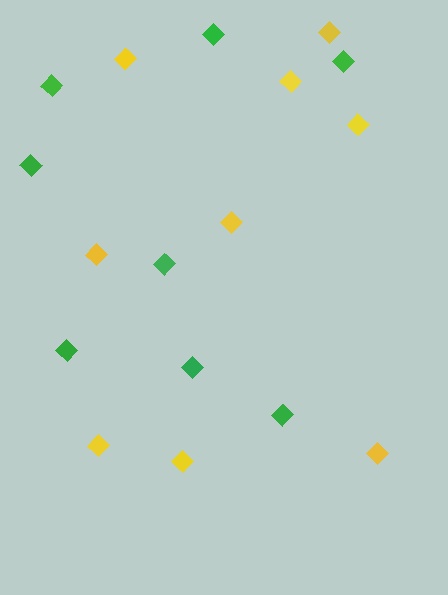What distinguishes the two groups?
There are 2 groups: one group of green diamonds (8) and one group of yellow diamonds (9).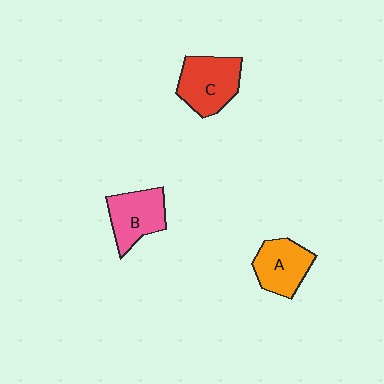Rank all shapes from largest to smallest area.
From largest to smallest: C (red), B (pink), A (orange).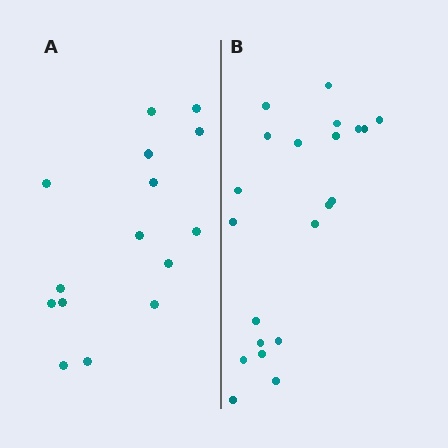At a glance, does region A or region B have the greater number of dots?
Region B (the right region) has more dots.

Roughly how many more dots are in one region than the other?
Region B has about 6 more dots than region A.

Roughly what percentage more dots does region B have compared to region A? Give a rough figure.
About 40% more.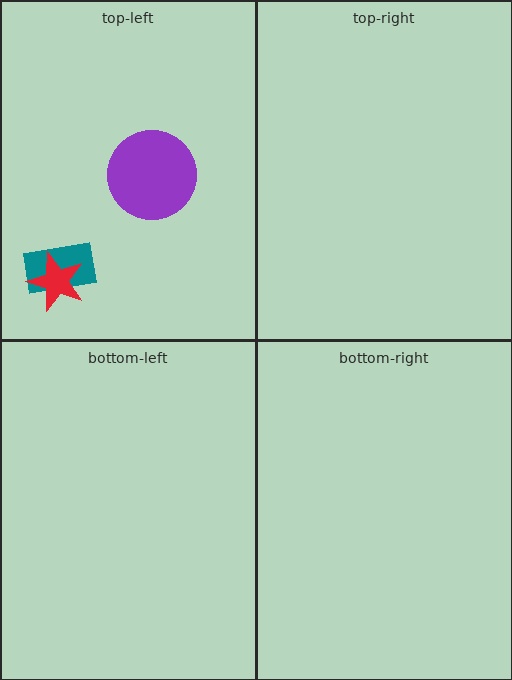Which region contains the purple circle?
The top-left region.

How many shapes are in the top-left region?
3.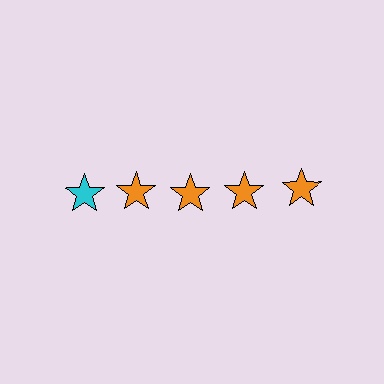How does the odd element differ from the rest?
It has a different color: cyan instead of orange.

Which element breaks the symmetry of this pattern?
The cyan star in the top row, leftmost column breaks the symmetry. All other shapes are orange stars.